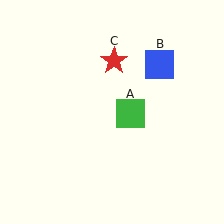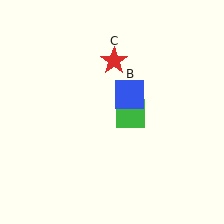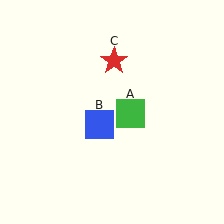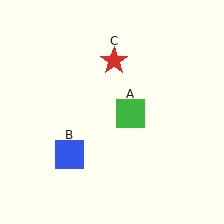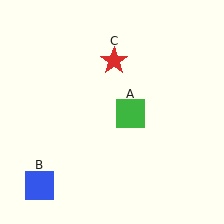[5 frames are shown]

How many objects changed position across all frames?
1 object changed position: blue square (object B).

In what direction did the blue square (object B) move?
The blue square (object B) moved down and to the left.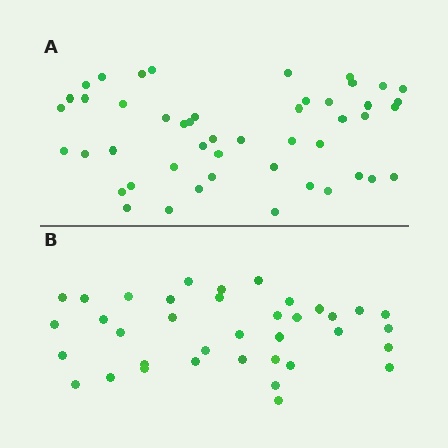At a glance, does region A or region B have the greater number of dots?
Region A (the top region) has more dots.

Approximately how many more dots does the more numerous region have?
Region A has roughly 12 or so more dots than region B.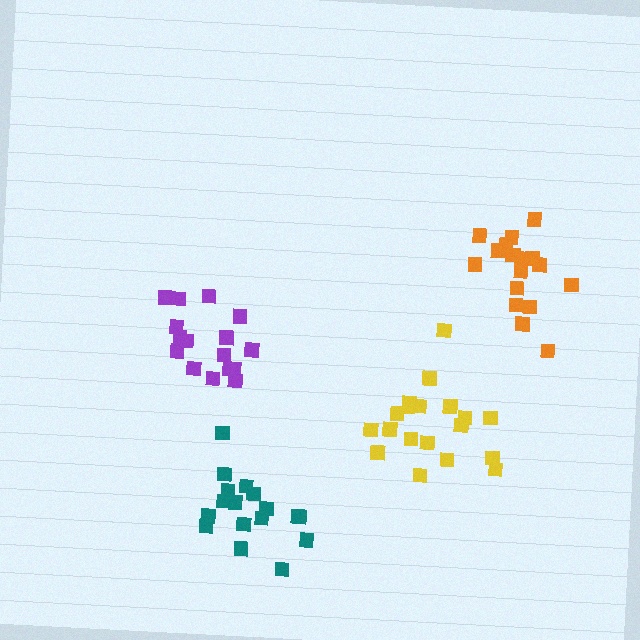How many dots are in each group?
Group 1: 19 dots, Group 2: 17 dots, Group 3: 16 dots, Group 4: 17 dots (69 total).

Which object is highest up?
The orange cluster is topmost.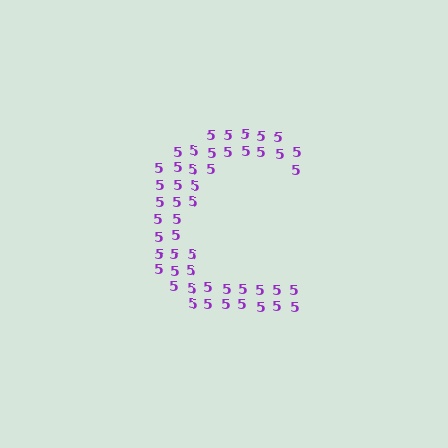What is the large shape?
The large shape is the letter C.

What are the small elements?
The small elements are digit 5's.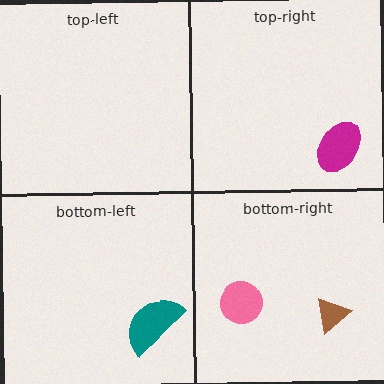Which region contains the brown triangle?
The bottom-right region.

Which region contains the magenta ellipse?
The top-right region.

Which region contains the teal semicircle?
The bottom-left region.